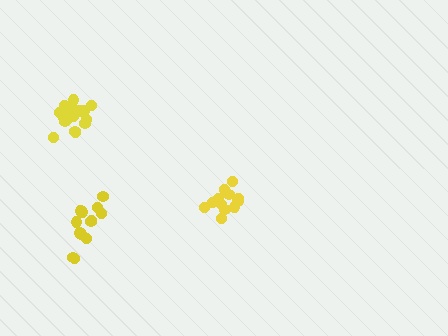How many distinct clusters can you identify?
There are 3 distinct clusters.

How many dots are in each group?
Group 1: 18 dots, Group 2: 13 dots, Group 3: 13 dots (44 total).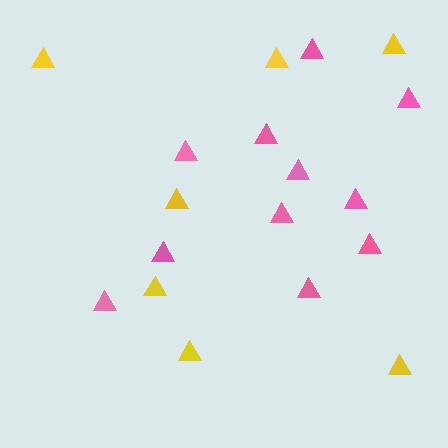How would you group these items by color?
There are 2 groups: one group of pink triangles (11) and one group of yellow triangles (7).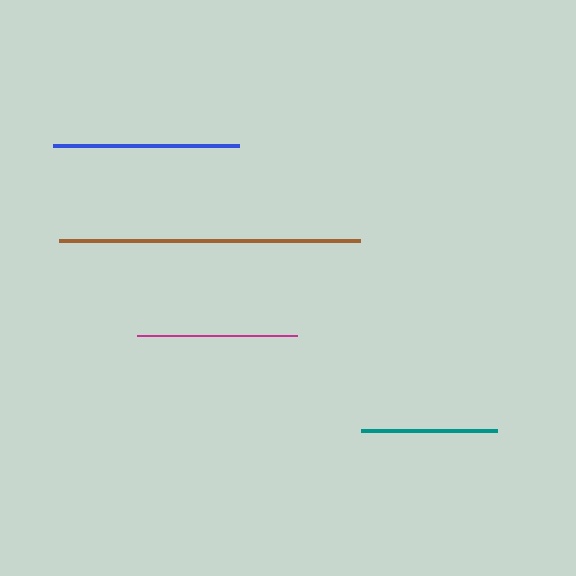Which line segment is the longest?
The brown line is the longest at approximately 301 pixels.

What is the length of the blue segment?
The blue segment is approximately 185 pixels long.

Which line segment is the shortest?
The teal line is the shortest at approximately 136 pixels.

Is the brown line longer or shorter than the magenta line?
The brown line is longer than the magenta line.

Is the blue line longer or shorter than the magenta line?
The blue line is longer than the magenta line.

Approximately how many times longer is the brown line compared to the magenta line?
The brown line is approximately 1.9 times the length of the magenta line.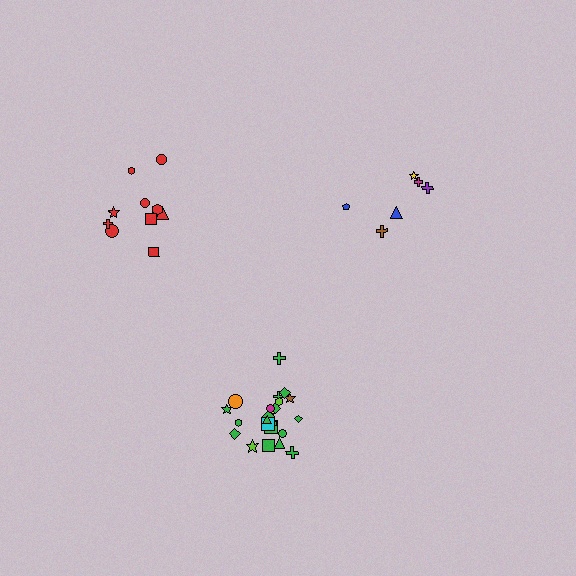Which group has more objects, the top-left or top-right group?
The top-left group.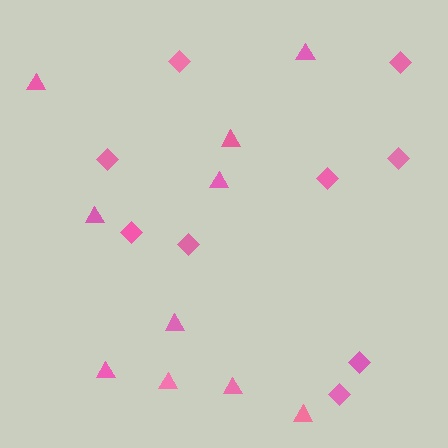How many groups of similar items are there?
There are 2 groups: one group of triangles (10) and one group of diamonds (9).